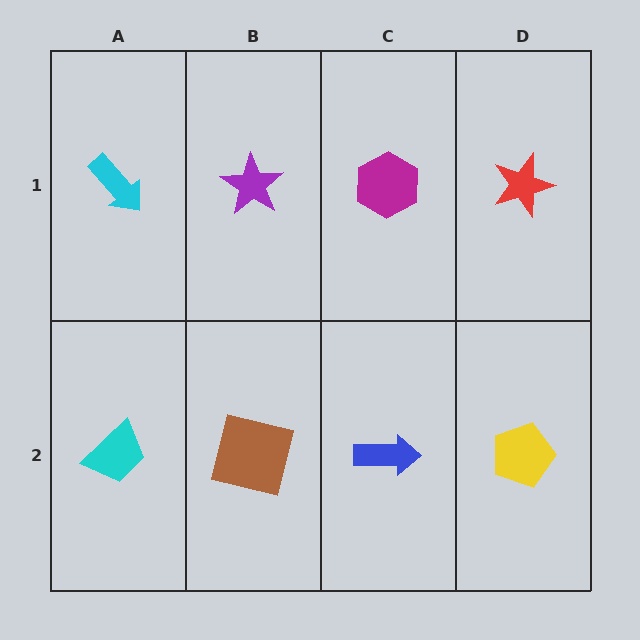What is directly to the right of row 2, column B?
A blue arrow.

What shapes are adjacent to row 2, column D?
A red star (row 1, column D), a blue arrow (row 2, column C).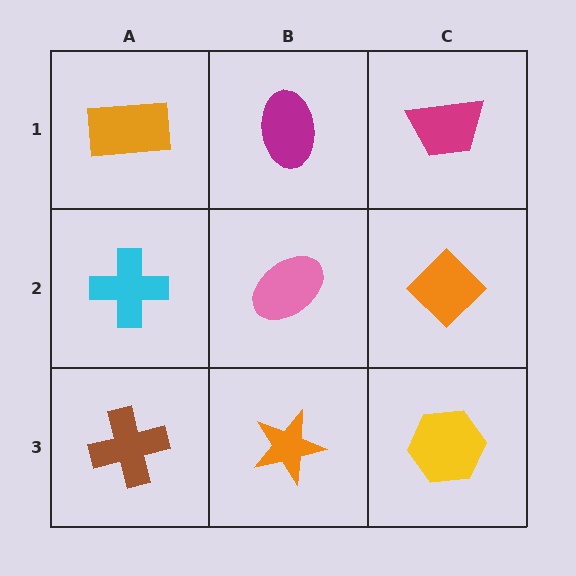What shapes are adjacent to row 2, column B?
A magenta ellipse (row 1, column B), an orange star (row 3, column B), a cyan cross (row 2, column A), an orange diamond (row 2, column C).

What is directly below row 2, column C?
A yellow hexagon.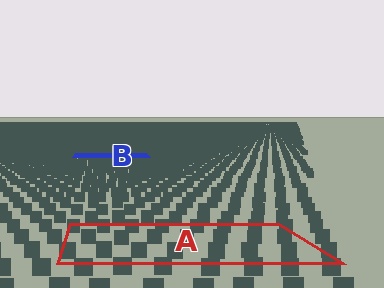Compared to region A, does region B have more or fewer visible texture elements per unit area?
Region B has more texture elements per unit area — they are packed more densely because it is farther away.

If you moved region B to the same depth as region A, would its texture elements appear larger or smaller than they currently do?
They would appear larger. At a closer depth, the same texture elements are projected at a bigger on-screen size.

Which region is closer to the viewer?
Region A is closer. The texture elements there are larger and more spread out.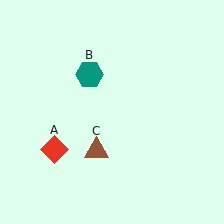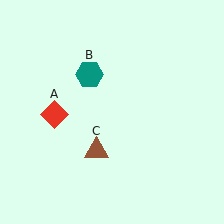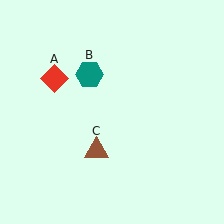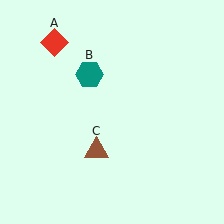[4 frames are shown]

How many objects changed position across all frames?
1 object changed position: red diamond (object A).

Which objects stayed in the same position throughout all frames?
Teal hexagon (object B) and brown triangle (object C) remained stationary.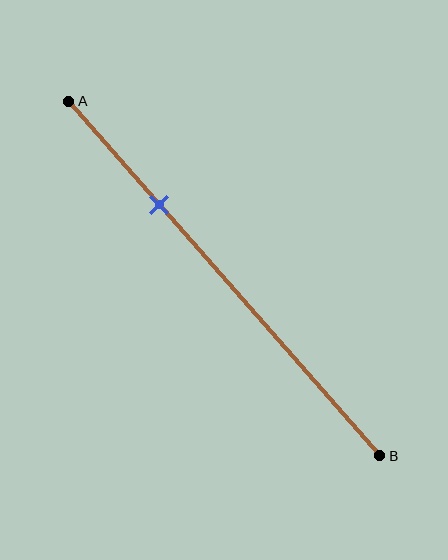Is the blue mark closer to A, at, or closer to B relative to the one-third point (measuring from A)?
The blue mark is closer to point A than the one-third point of segment AB.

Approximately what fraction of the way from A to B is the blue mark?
The blue mark is approximately 30% of the way from A to B.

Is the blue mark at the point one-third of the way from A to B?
No, the mark is at about 30% from A, not at the 33% one-third point.